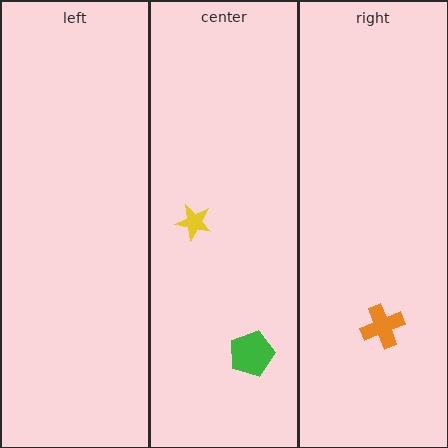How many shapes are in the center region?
2.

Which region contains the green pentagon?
The center region.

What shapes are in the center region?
The green pentagon, the yellow star.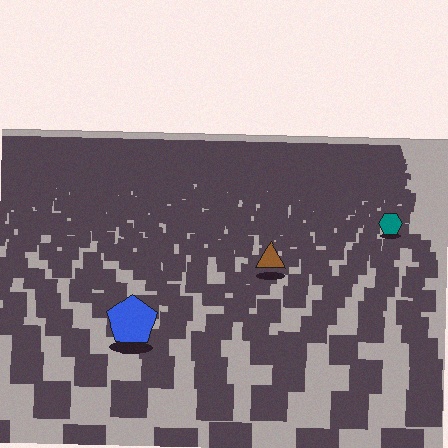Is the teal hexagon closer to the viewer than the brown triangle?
No. The brown triangle is closer — you can tell from the texture gradient: the ground texture is coarser near it.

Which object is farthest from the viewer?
The teal hexagon is farthest from the viewer. It appears smaller and the ground texture around it is denser.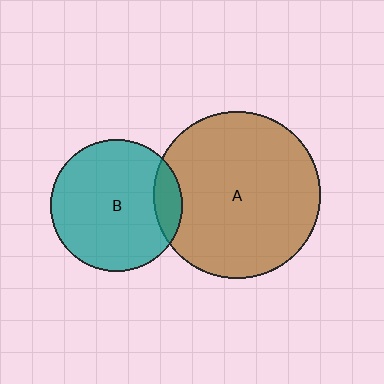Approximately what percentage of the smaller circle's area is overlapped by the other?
Approximately 15%.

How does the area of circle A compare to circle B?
Approximately 1.6 times.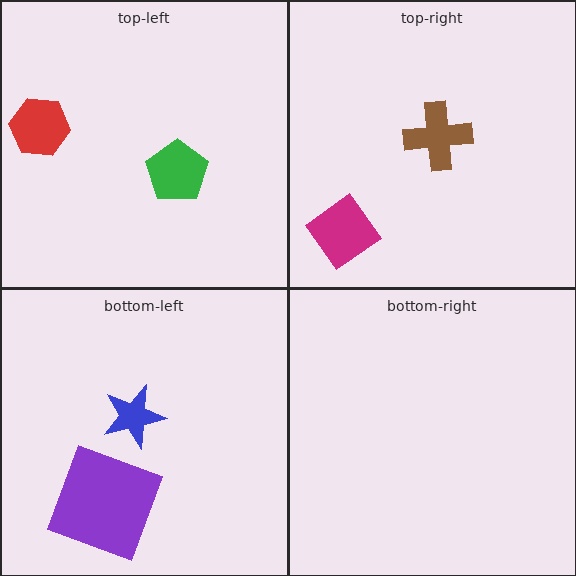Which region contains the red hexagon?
The top-left region.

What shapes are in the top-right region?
The brown cross, the magenta diamond.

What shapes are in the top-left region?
The red hexagon, the green pentagon.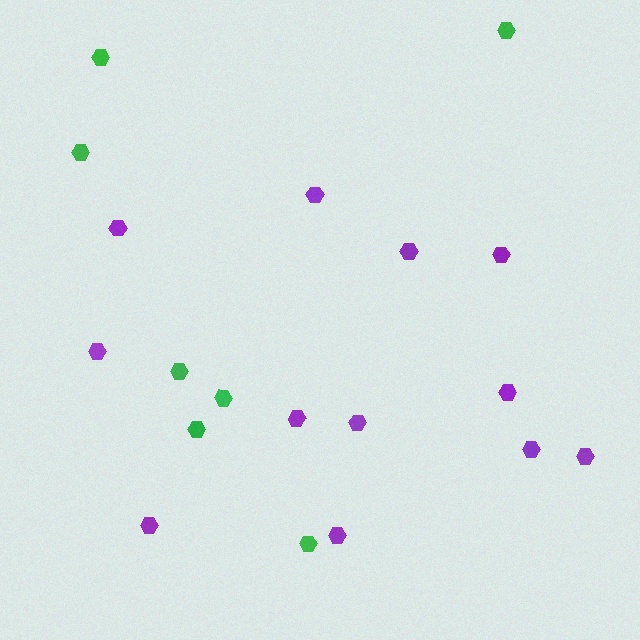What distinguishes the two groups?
There are 2 groups: one group of green hexagons (7) and one group of purple hexagons (12).